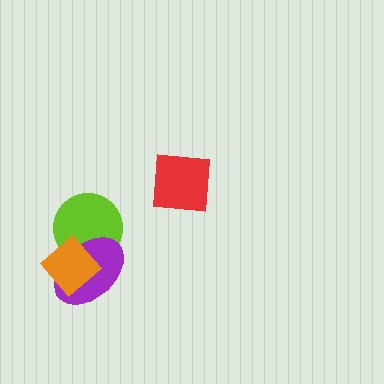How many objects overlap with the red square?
0 objects overlap with the red square.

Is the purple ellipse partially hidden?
Yes, it is partially covered by another shape.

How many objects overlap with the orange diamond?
2 objects overlap with the orange diamond.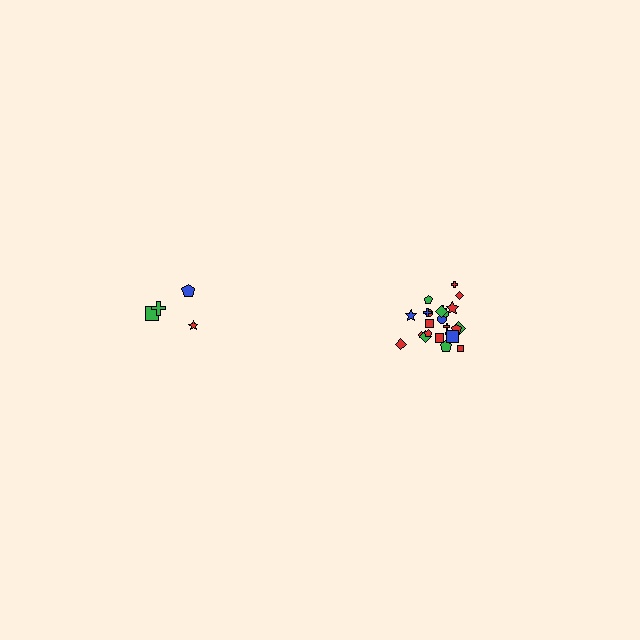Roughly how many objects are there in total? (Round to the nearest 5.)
Roughly 30 objects in total.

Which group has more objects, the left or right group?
The right group.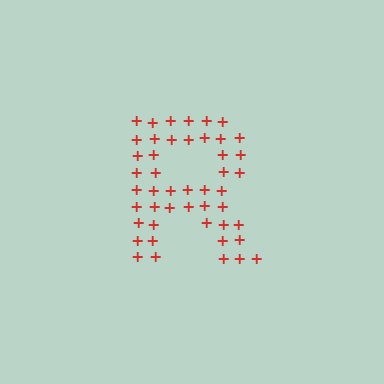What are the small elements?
The small elements are plus signs.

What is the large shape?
The large shape is the letter R.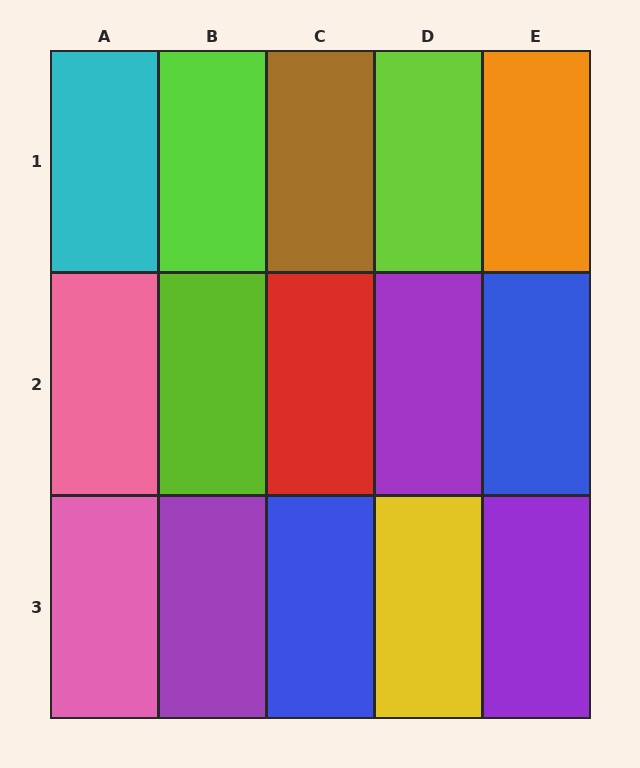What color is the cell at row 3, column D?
Yellow.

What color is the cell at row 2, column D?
Purple.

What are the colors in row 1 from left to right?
Cyan, lime, brown, lime, orange.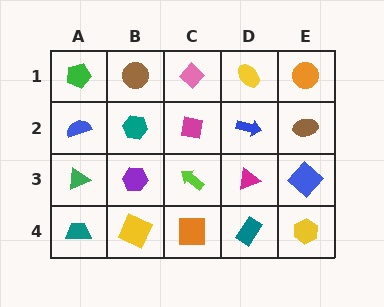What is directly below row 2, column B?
A purple hexagon.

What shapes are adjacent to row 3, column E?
A brown ellipse (row 2, column E), a yellow hexagon (row 4, column E), a magenta triangle (row 3, column D).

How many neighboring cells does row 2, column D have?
4.